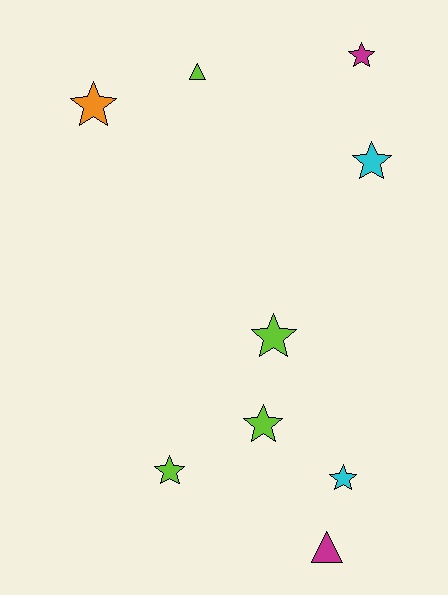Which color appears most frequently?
Lime, with 4 objects.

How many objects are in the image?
There are 9 objects.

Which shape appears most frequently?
Star, with 7 objects.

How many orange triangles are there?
There are no orange triangles.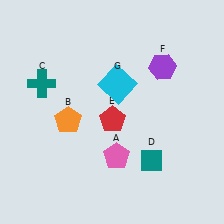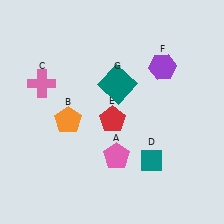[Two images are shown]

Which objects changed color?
C changed from teal to pink. G changed from cyan to teal.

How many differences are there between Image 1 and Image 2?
There are 2 differences between the two images.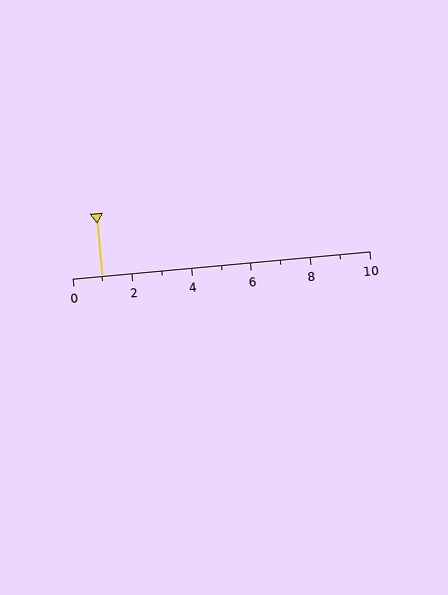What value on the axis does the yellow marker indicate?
The marker indicates approximately 1.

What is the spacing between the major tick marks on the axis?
The major ticks are spaced 2 apart.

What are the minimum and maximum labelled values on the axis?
The axis runs from 0 to 10.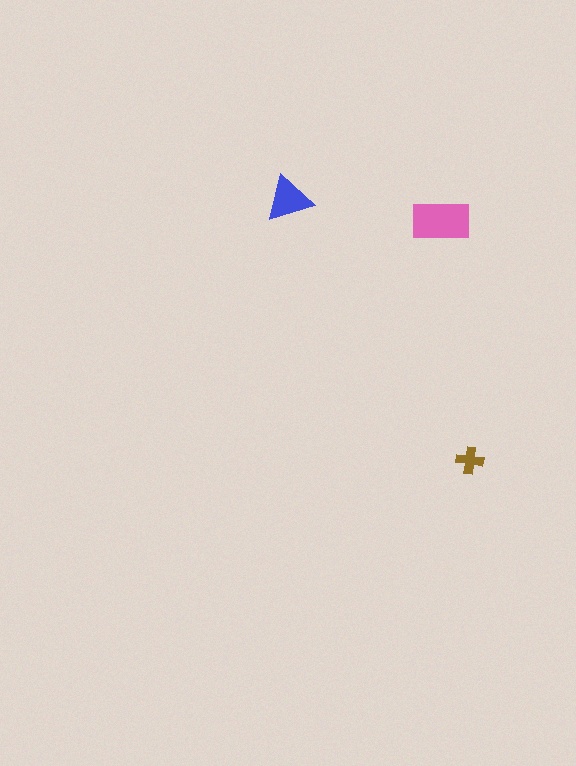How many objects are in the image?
There are 3 objects in the image.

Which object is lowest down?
The brown cross is bottommost.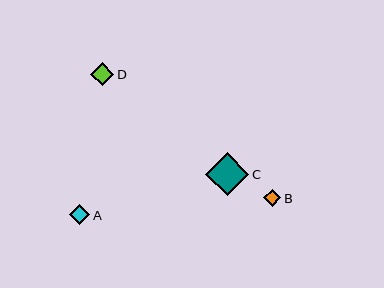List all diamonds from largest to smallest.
From largest to smallest: C, D, A, B.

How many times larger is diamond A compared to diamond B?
Diamond A is approximately 1.2 times the size of diamond B.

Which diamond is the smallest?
Diamond B is the smallest with a size of approximately 17 pixels.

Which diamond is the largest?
Diamond C is the largest with a size of approximately 43 pixels.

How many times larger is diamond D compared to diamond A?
Diamond D is approximately 1.1 times the size of diamond A.